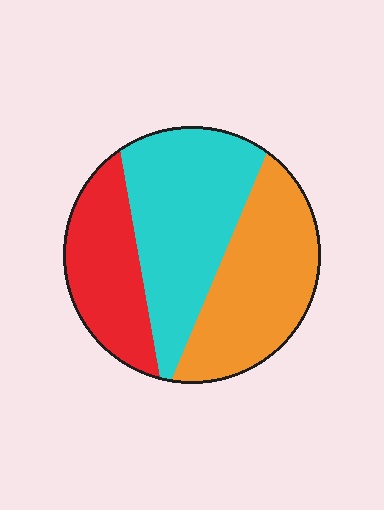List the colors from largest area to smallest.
From largest to smallest: cyan, orange, red.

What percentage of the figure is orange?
Orange takes up between a quarter and a half of the figure.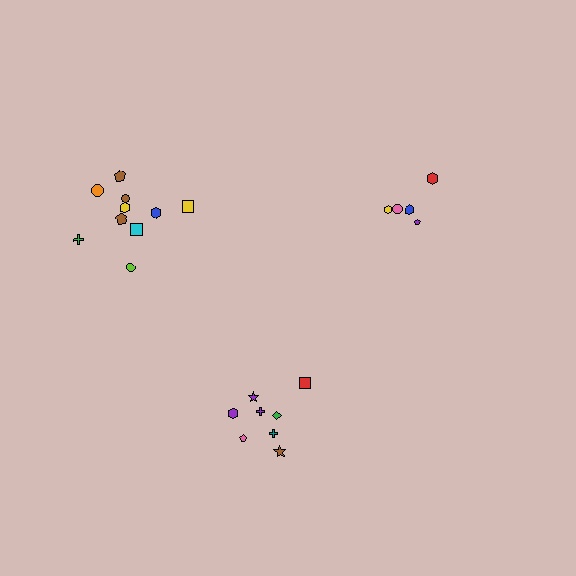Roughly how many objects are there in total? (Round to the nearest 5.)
Roughly 25 objects in total.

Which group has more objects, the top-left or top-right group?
The top-left group.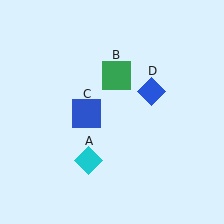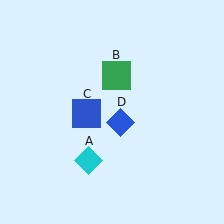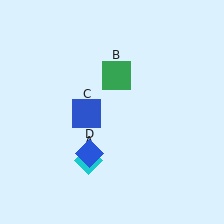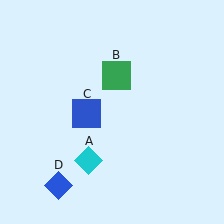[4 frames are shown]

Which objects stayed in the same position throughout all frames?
Cyan diamond (object A) and green square (object B) and blue square (object C) remained stationary.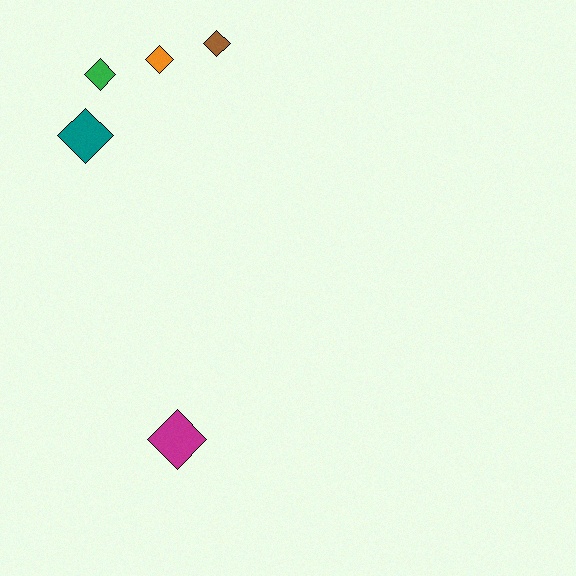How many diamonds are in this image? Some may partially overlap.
There are 5 diamonds.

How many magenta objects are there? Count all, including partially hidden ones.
There is 1 magenta object.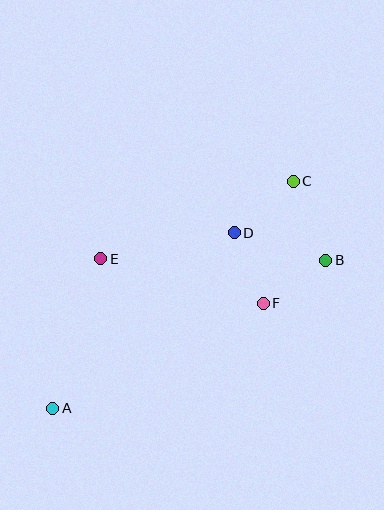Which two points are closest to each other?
Points D and F are closest to each other.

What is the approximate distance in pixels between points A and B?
The distance between A and B is approximately 311 pixels.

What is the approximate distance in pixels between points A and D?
The distance between A and D is approximately 252 pixels.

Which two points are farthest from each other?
Points A and C are farthest from each other.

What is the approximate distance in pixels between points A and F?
The distance between A and F is approximately 235 pixels.